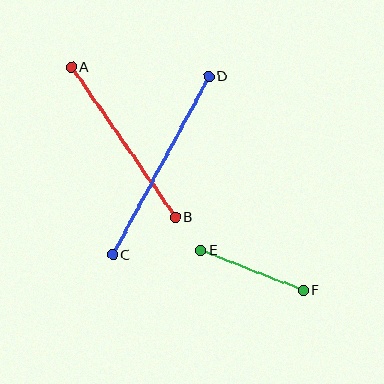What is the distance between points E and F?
The distance is approximately 110 pixels.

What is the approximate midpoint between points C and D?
The midpoint is at approximately (161, 166) pixels.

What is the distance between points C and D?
The distance is approximately 203 pixels.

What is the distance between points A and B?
The distance is approximately 182 pixels.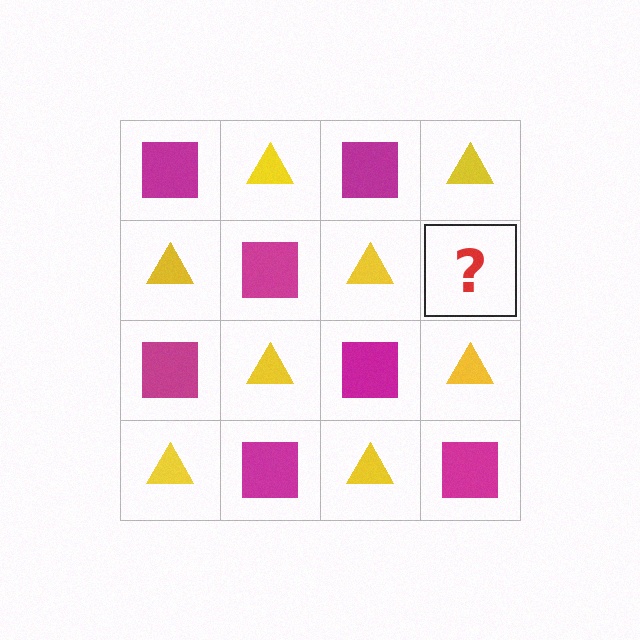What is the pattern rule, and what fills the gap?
The rule is that it alternates magenta square and yellow triangle in a checkerboard pattern. The gap should be filled with a magenta square.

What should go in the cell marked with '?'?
The missing cell should contain a magenta square.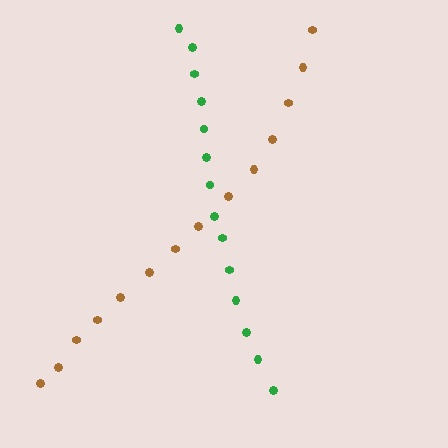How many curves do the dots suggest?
There are 2 distinct paths.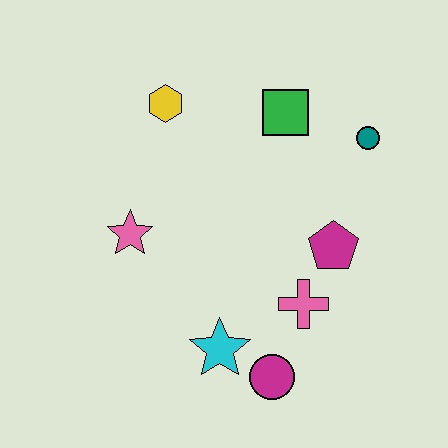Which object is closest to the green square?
The teal circle is closest to the green square.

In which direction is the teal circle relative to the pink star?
The teal circle is to the right of the pink star.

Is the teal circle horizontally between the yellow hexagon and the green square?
No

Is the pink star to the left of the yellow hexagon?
Yes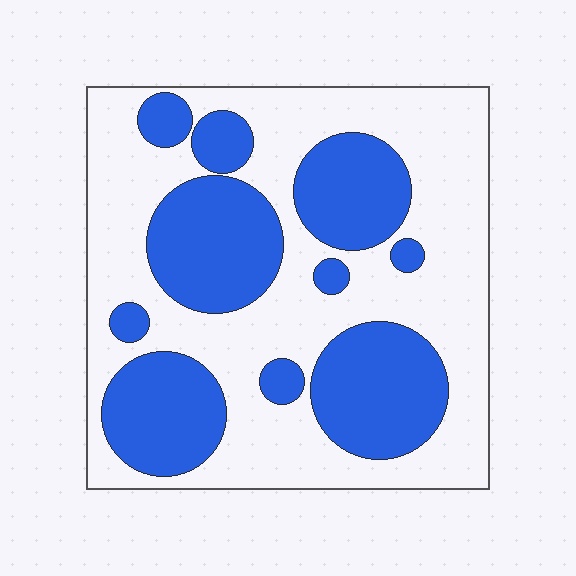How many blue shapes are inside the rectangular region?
10.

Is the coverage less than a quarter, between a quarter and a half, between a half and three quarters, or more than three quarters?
Between a quarter and a half.